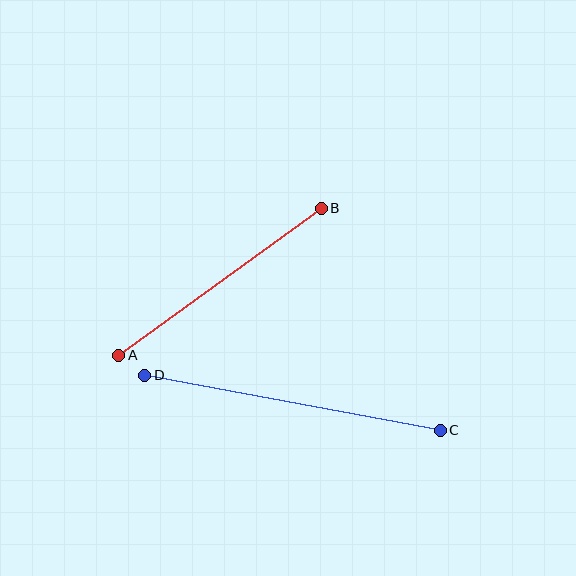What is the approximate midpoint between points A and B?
The midpoint is at approximately (220, 282) pixels.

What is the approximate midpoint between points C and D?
The midpoint is at approximately (293, 403) pixels.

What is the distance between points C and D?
The distance is approximately 301 pixels.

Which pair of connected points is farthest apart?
Points C and D are farthest apart.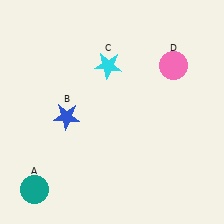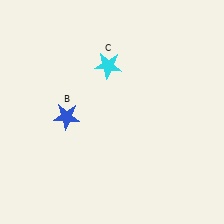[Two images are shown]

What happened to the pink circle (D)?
The pink circle (D) was removed in Image 2. It was in the top-right area of Image 1.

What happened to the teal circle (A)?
The teal circle (A) was removed in Image 2. It was in the bottom-left area of Image 1.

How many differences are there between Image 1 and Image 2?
There are 2 differences between the two images.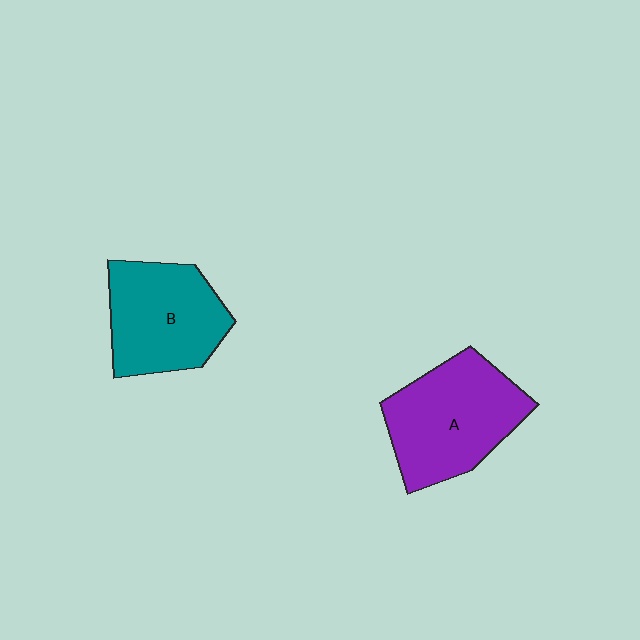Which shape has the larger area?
Shape A (purple).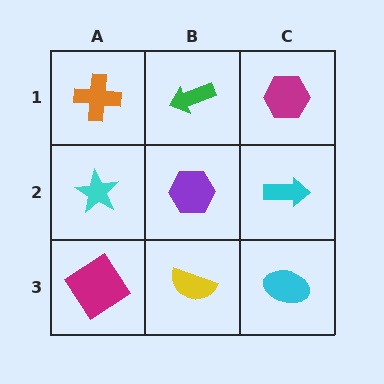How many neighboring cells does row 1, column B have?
3.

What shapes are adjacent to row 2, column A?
An orange cross (row 1, column A), a magenta diamond (row 3, column A), a purple hexagon (row 2, column B).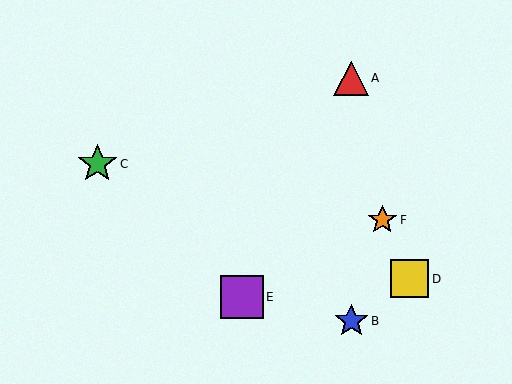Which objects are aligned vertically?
Objects A, B are aligned vertically.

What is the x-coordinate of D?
Object D is at x≈410.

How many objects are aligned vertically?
2 objects (A, B) are aligned vertically.